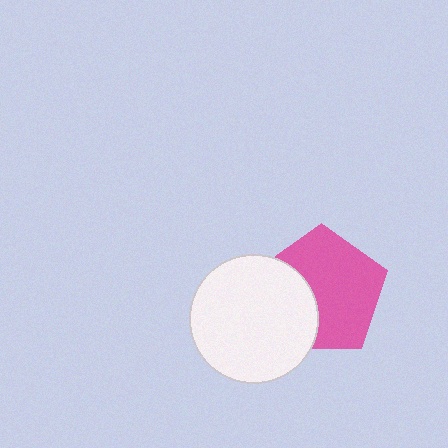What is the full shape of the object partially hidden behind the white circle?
The partially hidden object is a pink pentagon.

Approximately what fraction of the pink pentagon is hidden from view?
Roughly 34% of the pink pentagon is hidden behind the white circle.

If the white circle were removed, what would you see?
You would see the complete pink pentagon.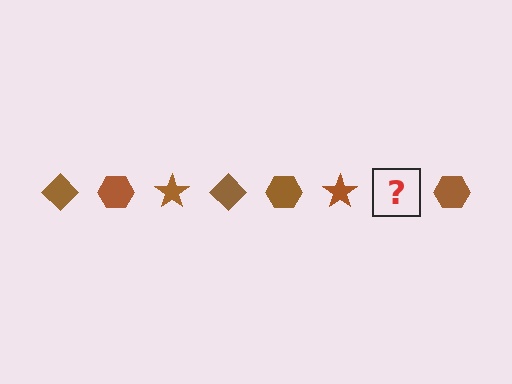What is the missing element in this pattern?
The missing element is a brown diamond.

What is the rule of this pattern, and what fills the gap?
The rule is that the pattern cycles through diamond, hexagon, star shapes in brown. The gap should be filled with a brown diamond.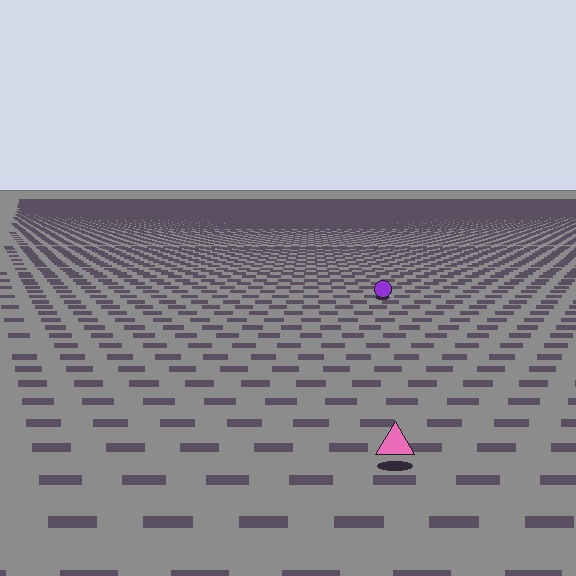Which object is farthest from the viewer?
The purple circle is farthest from the viewer. It appears smaller and the ground texture around it is denser.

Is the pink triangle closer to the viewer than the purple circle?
Yes. The pink triangle is closer — you can tell from the texture gradient: the ground texture is coarser near it.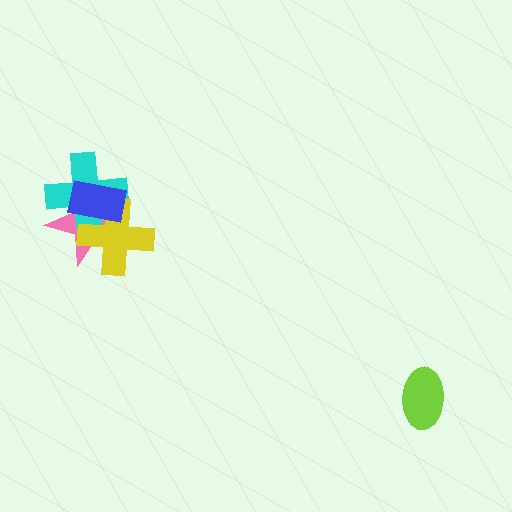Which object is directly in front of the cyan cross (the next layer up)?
The yellow cross is directly in front of the cyan cross.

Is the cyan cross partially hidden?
Yes, it is partially covered by another shape.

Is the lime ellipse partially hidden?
No, no other shape covers it.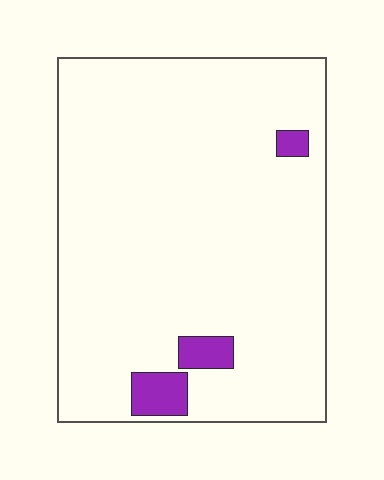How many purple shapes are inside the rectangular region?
3.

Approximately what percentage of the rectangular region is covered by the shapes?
Approximately 5%.